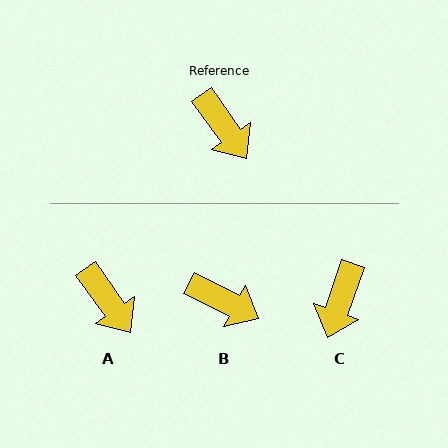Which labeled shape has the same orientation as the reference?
A.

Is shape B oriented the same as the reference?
No, it is off by about 28 degrees.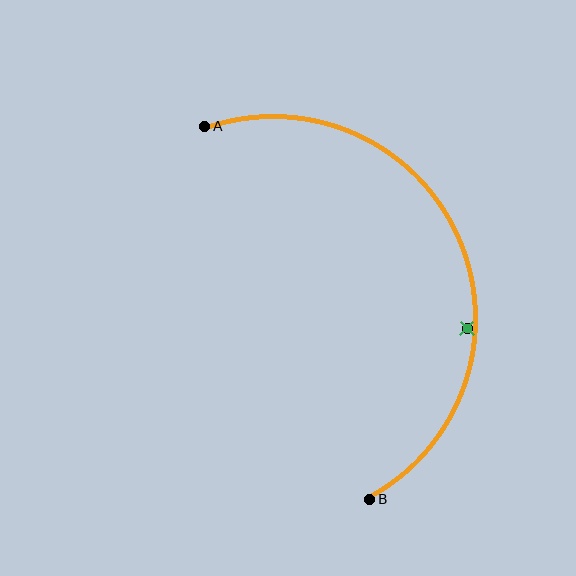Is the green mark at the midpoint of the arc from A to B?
No — the green mark does not lie on the arc at all. It sits slightly inside the curve.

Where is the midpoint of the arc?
The arc midpoint is the point on the curve farthest from the straight line joining A and B. It sits to the right of that line.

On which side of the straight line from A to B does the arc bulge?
The arc bulges to the right of the straight line connecting A and B.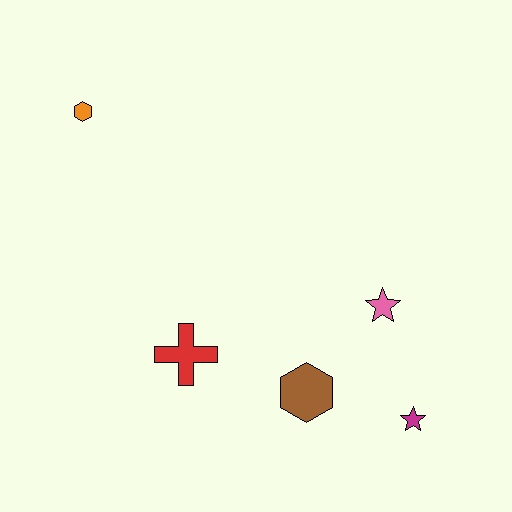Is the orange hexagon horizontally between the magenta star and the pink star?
No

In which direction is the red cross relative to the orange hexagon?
The red cross is below the orange hexagon.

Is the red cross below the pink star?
Yes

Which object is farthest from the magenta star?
The orange hexagon is farthest from the magenta star.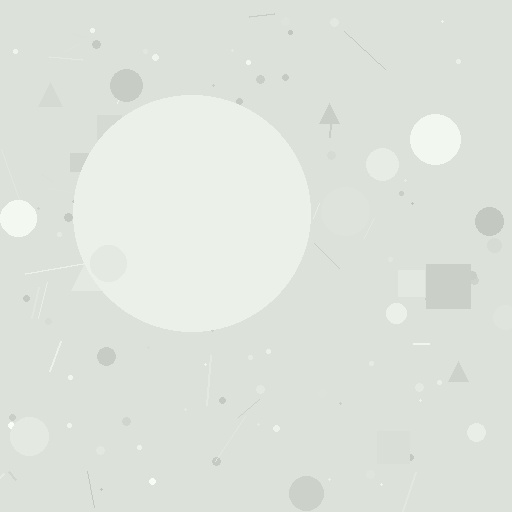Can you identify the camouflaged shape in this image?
The camouflaged shape is a circle.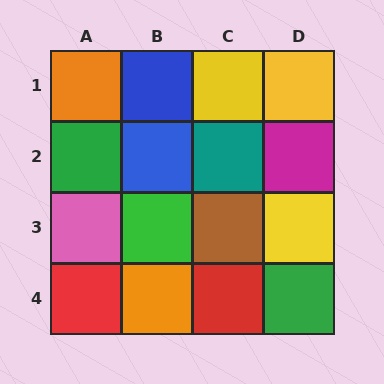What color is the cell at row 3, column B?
Green.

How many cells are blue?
2 cells are blue.